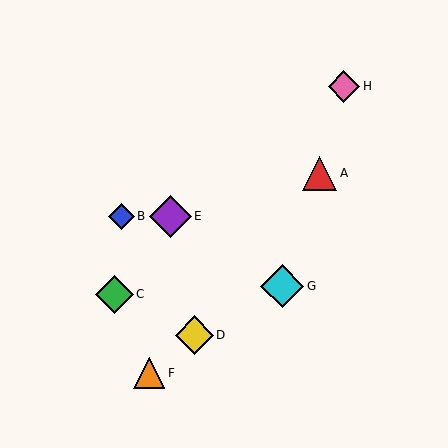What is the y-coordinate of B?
Object B is at y≈216.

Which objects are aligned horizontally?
Objects B, E are aligned horizontally.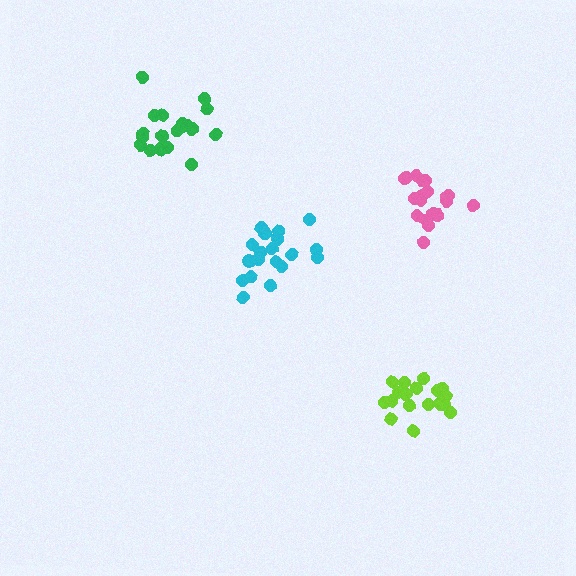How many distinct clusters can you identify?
There are 4 distinct clusters.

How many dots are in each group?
Group 1: 19 dots, Group 2: 19 dots, Group 3: 19 dots, Group 4: 19 dots (76 total).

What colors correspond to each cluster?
The clusters are colored: pink, lime, cyan, green.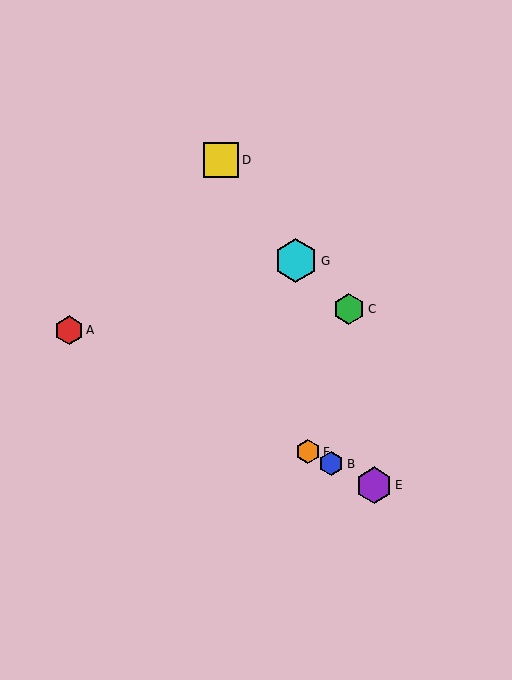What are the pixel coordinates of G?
Object G is at (296, 261).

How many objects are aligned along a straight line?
4 objects (A, B, E, F) are aligned along a straight line.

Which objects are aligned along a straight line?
Objects A, B, E, F are aligned along a straight line.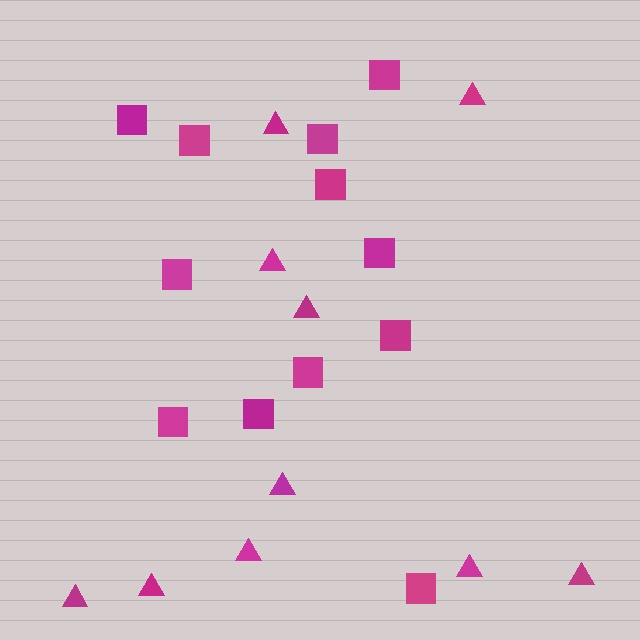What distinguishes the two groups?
There are 2 groups: one group of triangles (10) and one group of squares (12).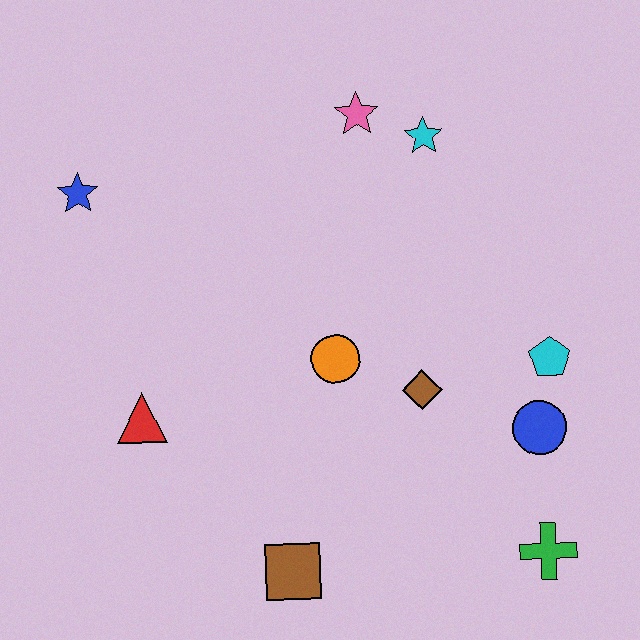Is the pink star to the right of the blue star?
Yes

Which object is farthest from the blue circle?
The blue star is farthest from the blue circle.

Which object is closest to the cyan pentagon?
The blue circle is closest to the cyan pentagon.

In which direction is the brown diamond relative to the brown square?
The brown diamond is above the brown square.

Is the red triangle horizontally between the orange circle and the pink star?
No